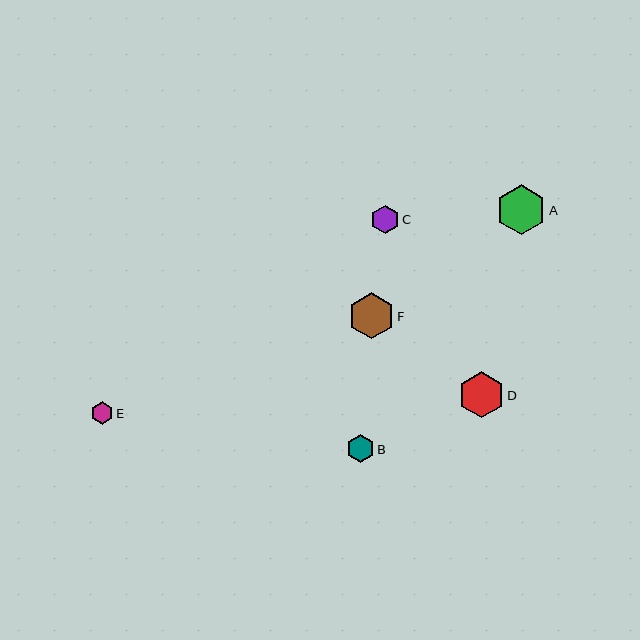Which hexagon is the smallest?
Hexagon E is the smallest with a size of approximately 23 pixels.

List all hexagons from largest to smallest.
From largest to smallest: A, F, D, C, B, E.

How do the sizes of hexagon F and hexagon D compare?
Hexagon F and hexagon D are approximately the same size.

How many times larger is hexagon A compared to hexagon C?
Hexagon A is approximately 1.8 times the size of hexagon C.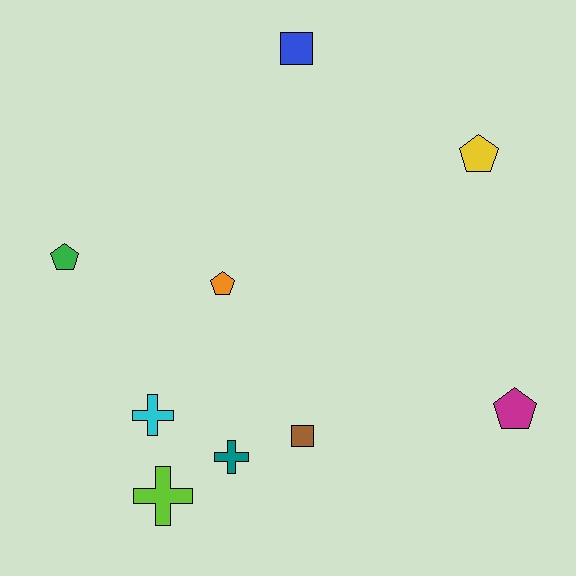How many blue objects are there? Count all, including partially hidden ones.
There is 1 blue object.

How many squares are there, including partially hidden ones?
There are 2 squares.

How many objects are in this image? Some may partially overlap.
There are 9 objects.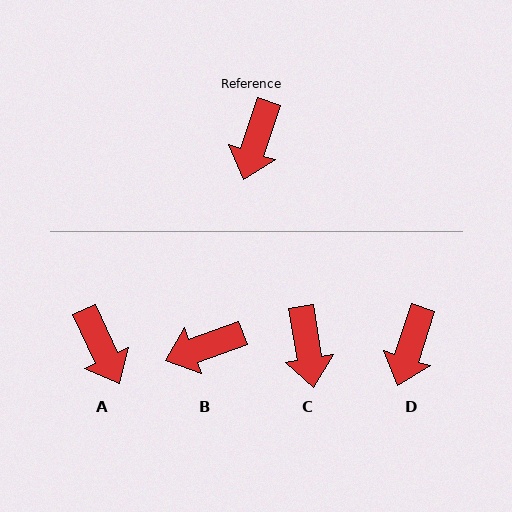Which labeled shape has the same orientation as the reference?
D.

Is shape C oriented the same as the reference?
No, it is off by about 27 degrees.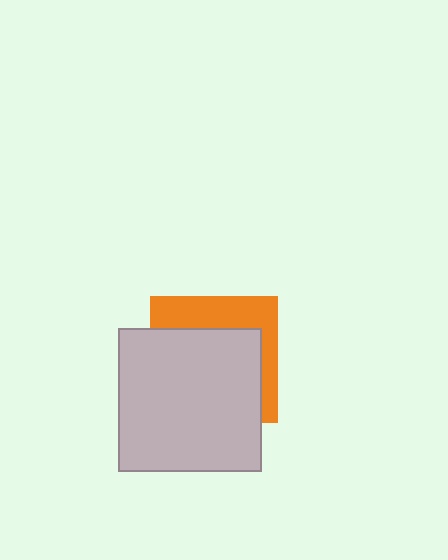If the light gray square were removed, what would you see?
You would see the complete orange square.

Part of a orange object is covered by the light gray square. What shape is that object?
It is a square.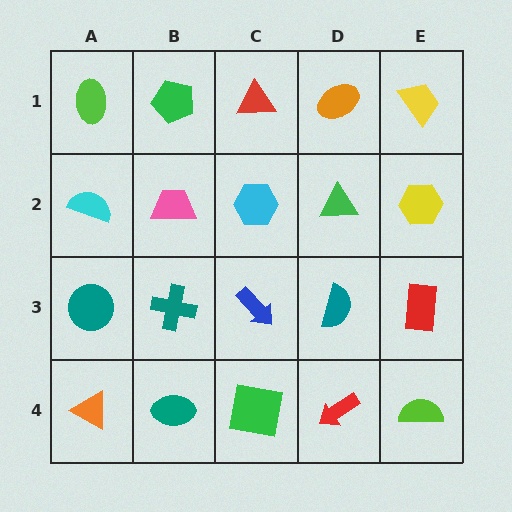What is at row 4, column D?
A red arrow.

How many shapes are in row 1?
5 shapes.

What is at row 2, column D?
A green triangle.